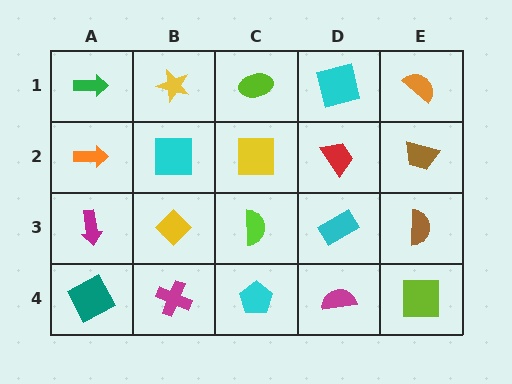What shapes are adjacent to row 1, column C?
A yellow square (row 2, column C), a yellow star (row 1, column B), a cyan square (row 1, column D).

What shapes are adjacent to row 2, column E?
An orange semicircle (row 1, column E), a brown semicircle (row 3, column E), a red trapezoid (row 2, column D).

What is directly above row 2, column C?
A lime ellipse.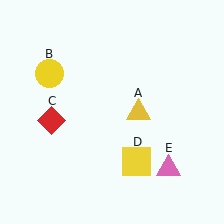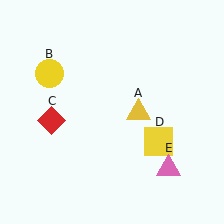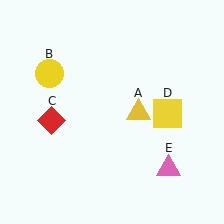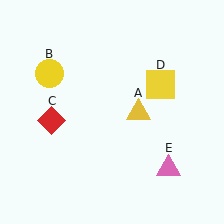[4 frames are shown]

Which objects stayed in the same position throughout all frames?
Yellow triangle (object A) and yellow circle (object B) and red diamond (object C) and pink triangle (object E) remained stationary.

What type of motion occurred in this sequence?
The yellow square (object D) rotated counterclockwise around the center of the scene.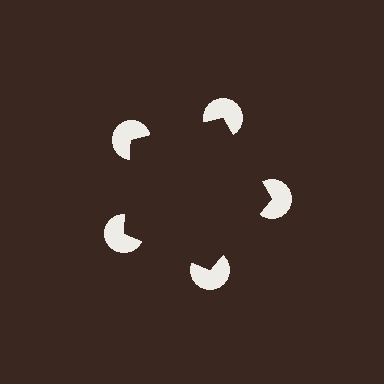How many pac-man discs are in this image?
There are 5 — one at each vertex of the illusory pentagon.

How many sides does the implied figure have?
5 sides.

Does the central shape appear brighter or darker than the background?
It typically appears slightly darker than the background, even though no actual brightness change is drawn.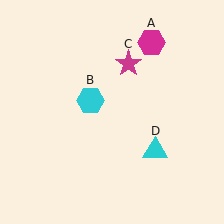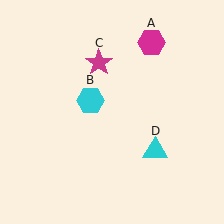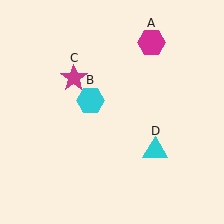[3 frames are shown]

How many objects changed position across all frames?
1 object changed position: magenta star (object C).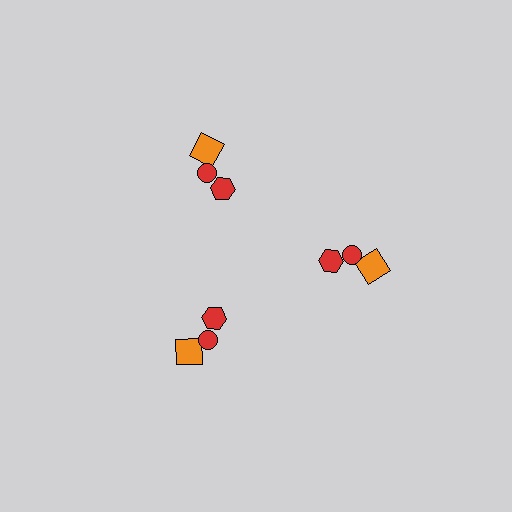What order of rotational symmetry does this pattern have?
This pattern has 3-fold rotational symmetry.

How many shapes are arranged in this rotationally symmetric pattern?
There are 9 shapes, arranged in 3 groups of 3.